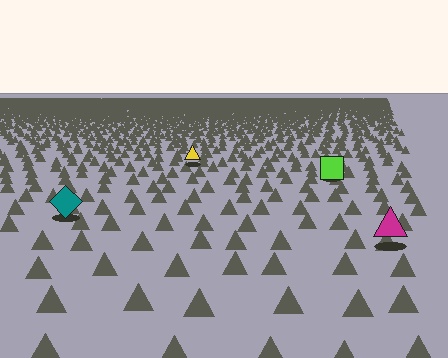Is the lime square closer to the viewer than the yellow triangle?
Yes. The lime square is closer — you can tell from the texture gradient: the ground texture is coarser near it.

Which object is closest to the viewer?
The magenta triangle is closest. The texture marks near it are larger and more spread out.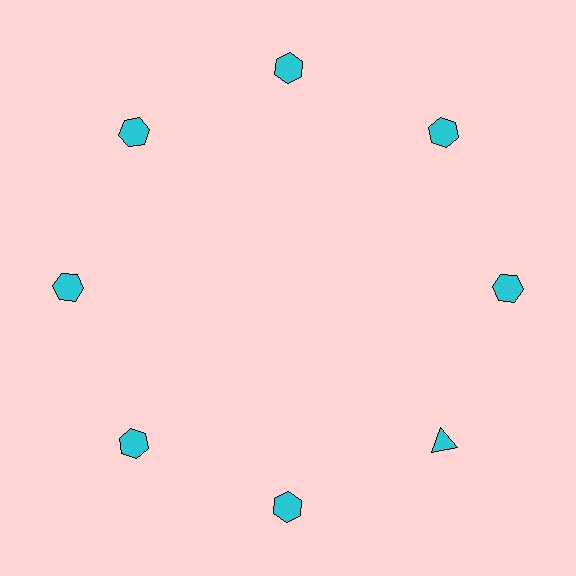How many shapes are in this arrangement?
There are 8 shapes arranged in a ring pattern.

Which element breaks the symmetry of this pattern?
The cyan triangle at roughly the 4 o'clock position breaks the symmetry. All other shapes are cyan hexagons.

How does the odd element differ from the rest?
It has a different shape: triangle instead of hexagon.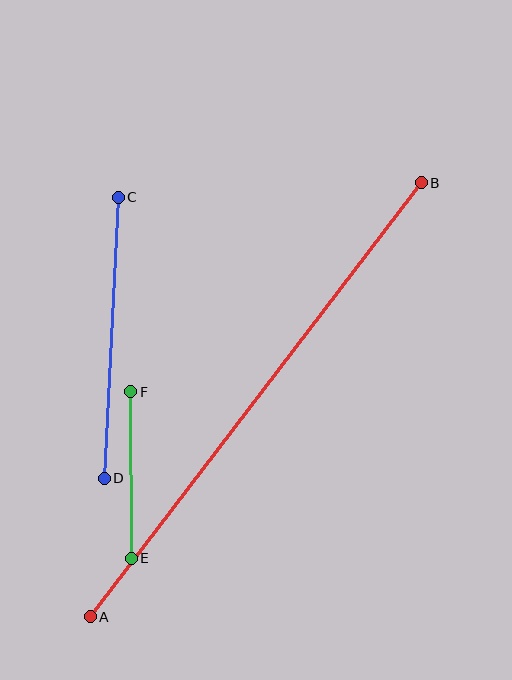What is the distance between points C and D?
The distance is approximately 281 pixels.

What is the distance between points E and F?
The distance is approximately 166 pixels.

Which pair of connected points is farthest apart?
Points A and B are farthest apart.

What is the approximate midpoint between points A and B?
The midpoint is at approximately (256, 400) pixels.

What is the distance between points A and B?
The distance is approximately 546 pixels.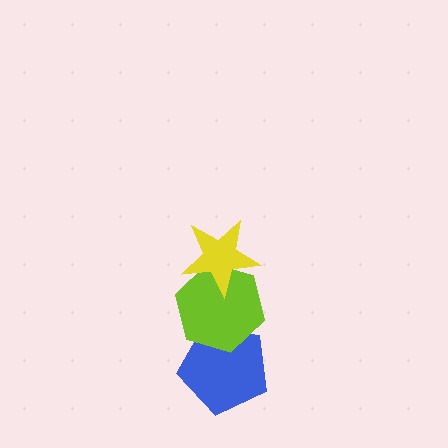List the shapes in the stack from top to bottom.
From top to bottom: the yellow star, the lime hexagon, the blue pentagon.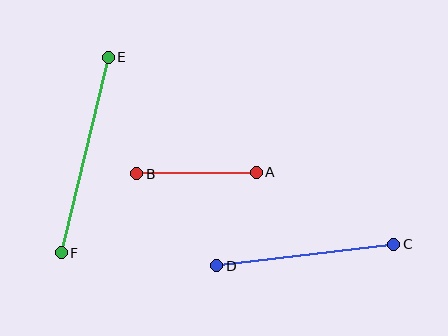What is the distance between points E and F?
The distance is approximately 201 pixels.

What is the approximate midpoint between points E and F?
The midpoint is at approximately (85, 155) pixels.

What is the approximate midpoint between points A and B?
The midpoint is at approximately (197, 173) pixels.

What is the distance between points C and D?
The distance is approximately 178 pixels.